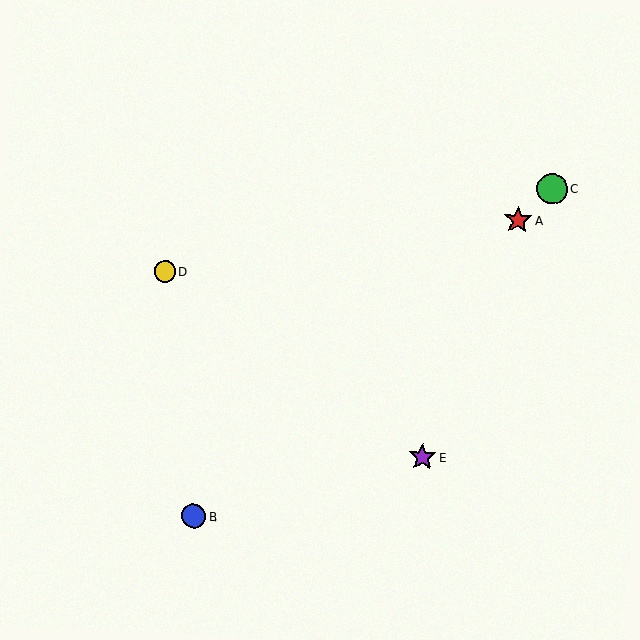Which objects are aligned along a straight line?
Objects A, B, C are aligned along a straight line.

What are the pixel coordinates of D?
Object D is at (165, 271).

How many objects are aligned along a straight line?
3 objects (A, B, C) are aligned along a straight line.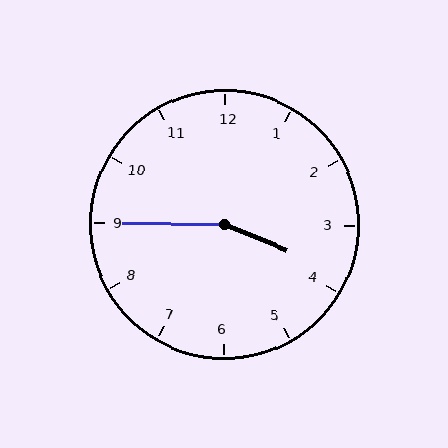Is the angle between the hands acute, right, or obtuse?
It is obtuse.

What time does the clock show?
3:45.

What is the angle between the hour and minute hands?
Approximately 158 degrees.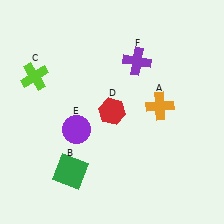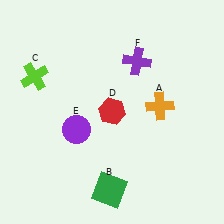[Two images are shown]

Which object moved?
The green square (B) moved right.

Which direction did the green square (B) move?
The green square (B) moved right.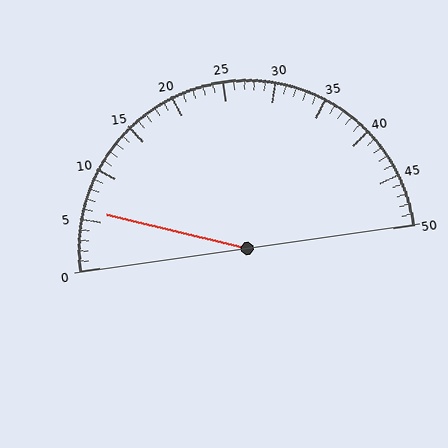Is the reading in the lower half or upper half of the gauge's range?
The reading is in the lower half of the range (0 to 50).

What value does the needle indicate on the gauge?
The needle indicates approximately 6.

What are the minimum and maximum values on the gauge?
The gauge ranges from 0 to 50.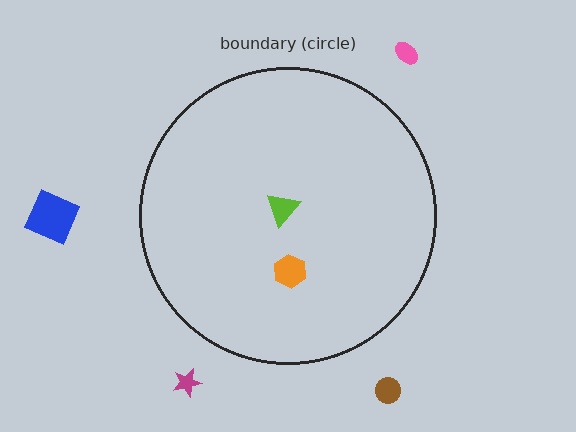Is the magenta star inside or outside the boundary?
Outside.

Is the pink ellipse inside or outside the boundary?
Outside.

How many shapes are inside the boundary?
2 inside, 4 outside.